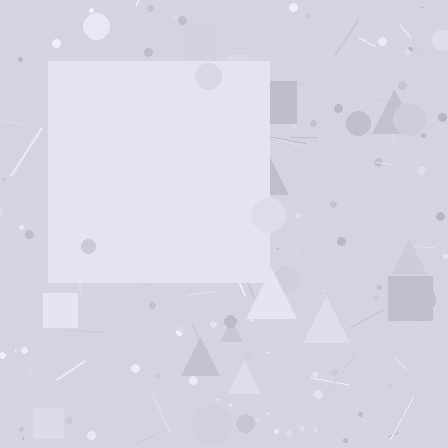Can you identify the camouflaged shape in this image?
The camouflaged shape is a square.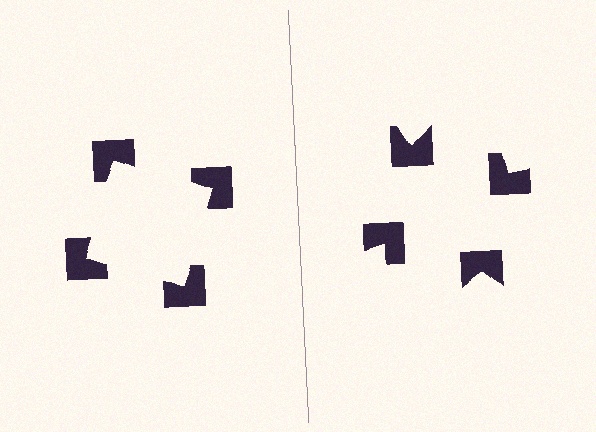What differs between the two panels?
The notched squares are positioned identically on both sides; only the wedge orientations differ. On the left they align to a square; on the right they are misaligned.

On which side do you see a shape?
An illusory square appears on the left side. On the right side the wedge cuts are rotated, so no coherent shape forms.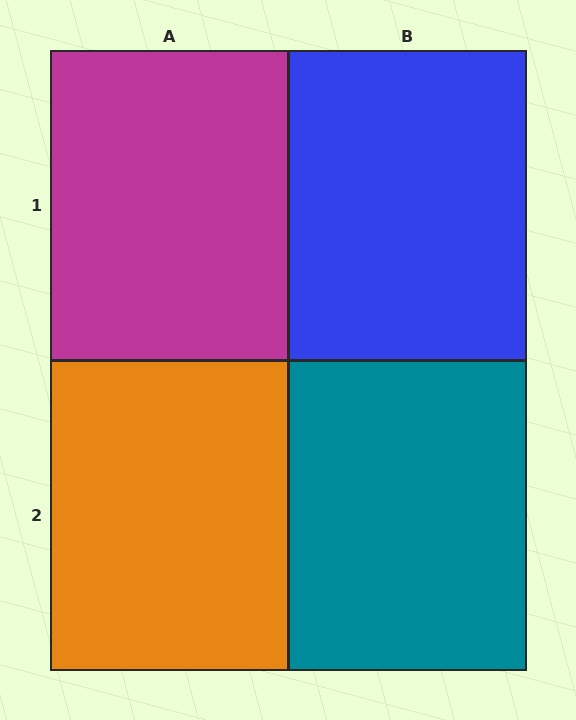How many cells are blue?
1 cell is blue.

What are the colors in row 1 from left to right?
Magenta, blue.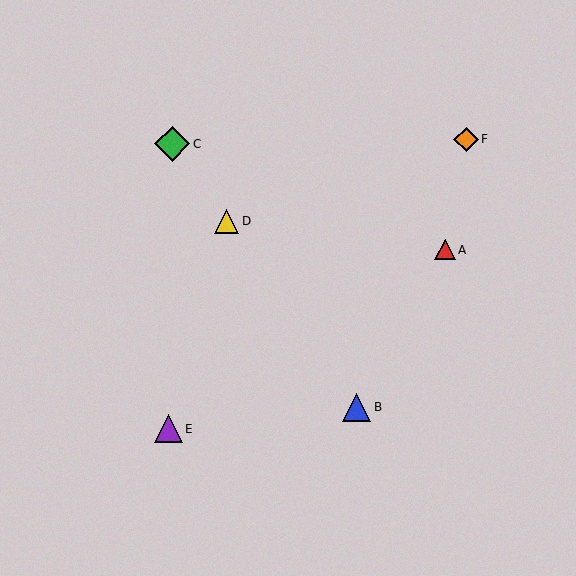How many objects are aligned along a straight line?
3 objects (B, C, D) are aligned along a straight line.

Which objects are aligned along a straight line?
Objects B, C, D are aligned along a straight line.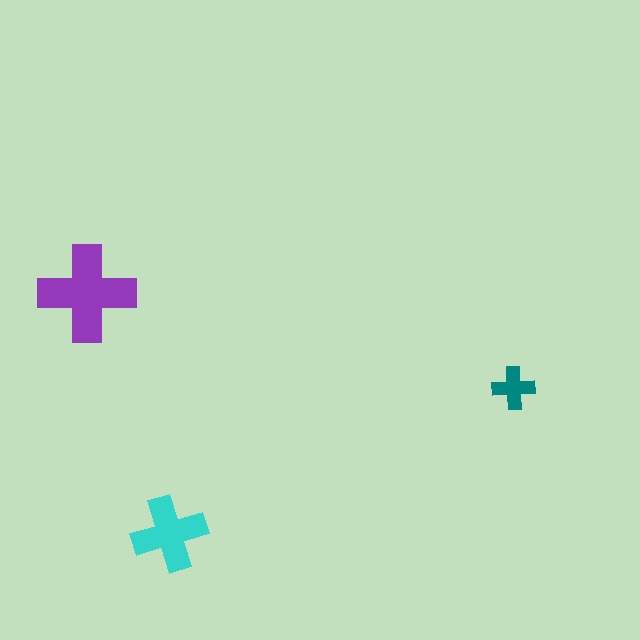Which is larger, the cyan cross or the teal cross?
The cyan one.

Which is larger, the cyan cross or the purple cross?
The purple one.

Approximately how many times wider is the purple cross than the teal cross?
About 2.5 times wider.